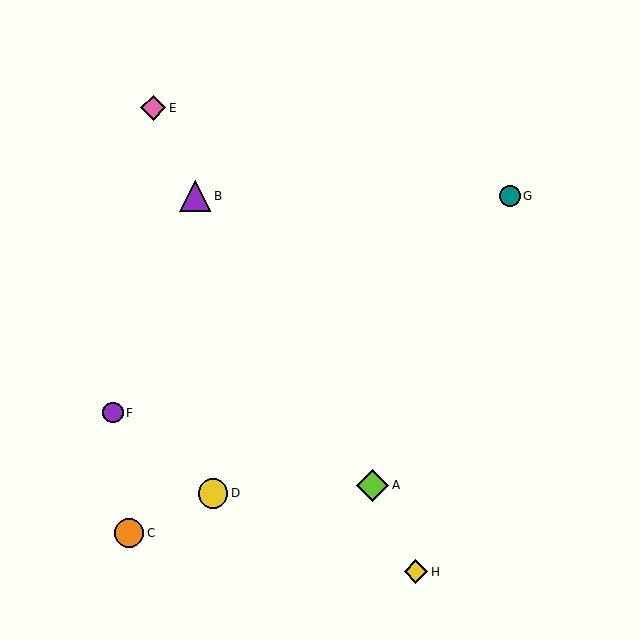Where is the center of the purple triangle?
The center of the purple triangle is at (195, 196).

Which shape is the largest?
The lime diamond (labeled A) is the largest.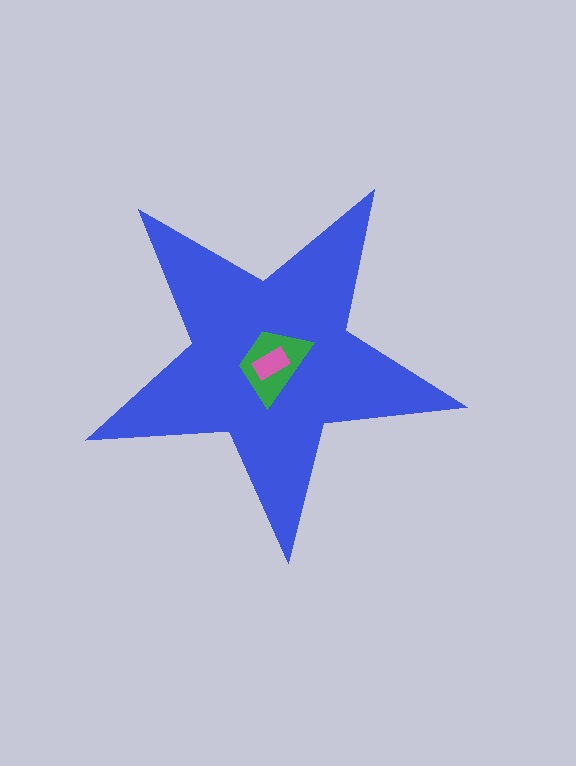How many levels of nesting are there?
3.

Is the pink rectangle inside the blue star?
Yes.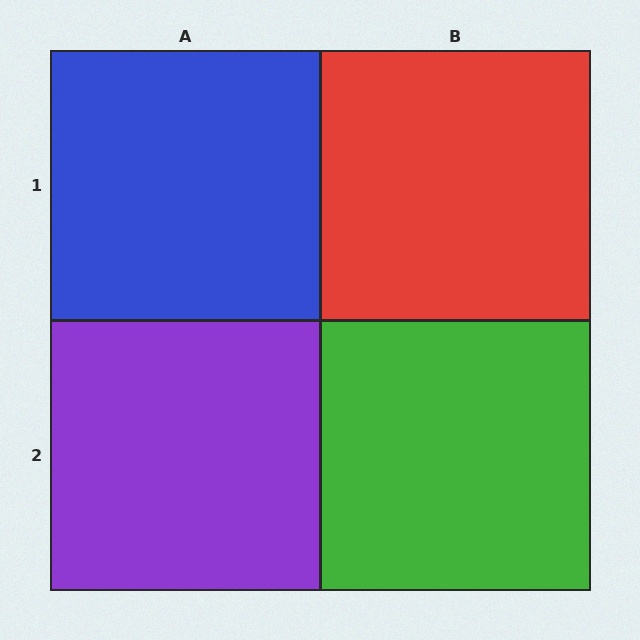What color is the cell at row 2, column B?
Green.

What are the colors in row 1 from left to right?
Blue, red.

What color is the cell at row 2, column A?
Purple.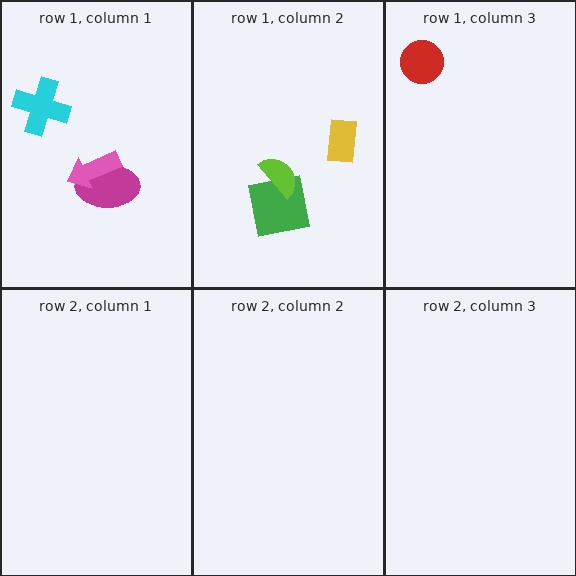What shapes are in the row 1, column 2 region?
The green square, the yellow rectangle, the lime semicircle.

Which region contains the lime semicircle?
The row 1, column 2 region.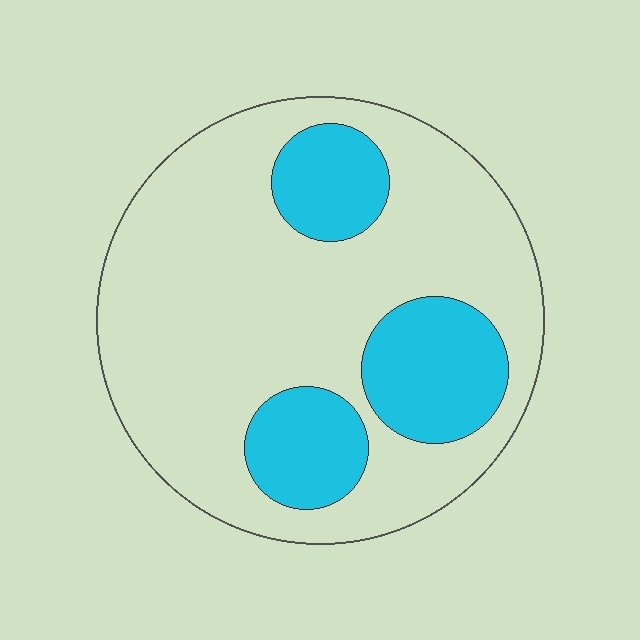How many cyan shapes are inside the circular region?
3.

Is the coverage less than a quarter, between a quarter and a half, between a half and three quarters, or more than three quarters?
Between a quarter and a half.